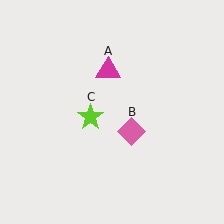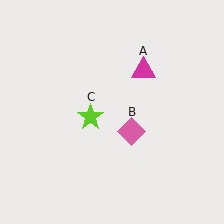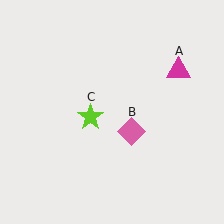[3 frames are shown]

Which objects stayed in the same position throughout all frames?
Pink diamond (object B) and lime star (object C) remained stationary.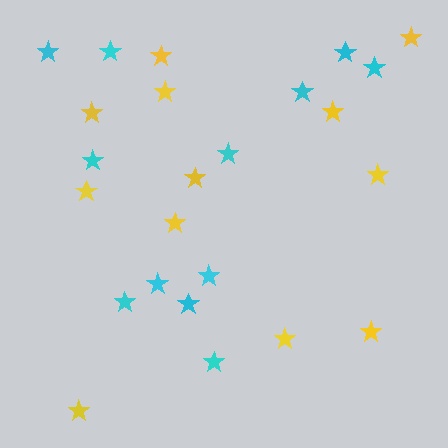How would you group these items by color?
There are 2 groups: one group of cyan stars (12) and one group of yellow stars (12).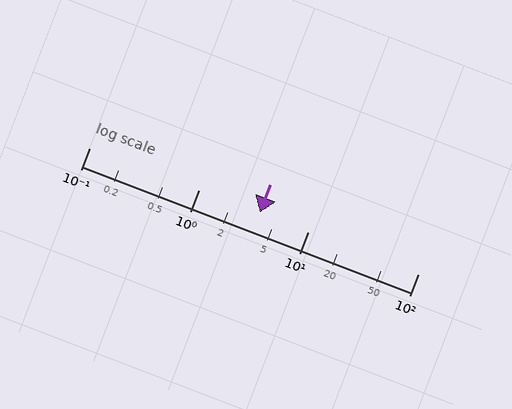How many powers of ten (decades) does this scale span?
The scale spans 3 decades, from 0.1 to 100.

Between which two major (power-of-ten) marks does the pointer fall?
The pointer is between 1 and 10.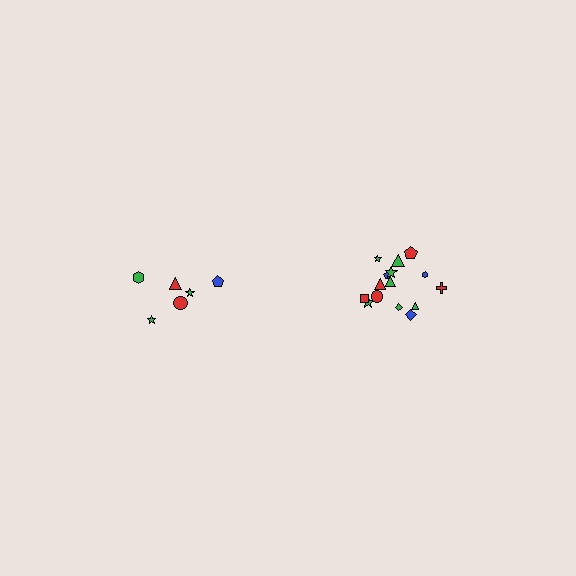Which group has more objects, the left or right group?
The right group.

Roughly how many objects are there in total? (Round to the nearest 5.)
Roughly 20 objects in total.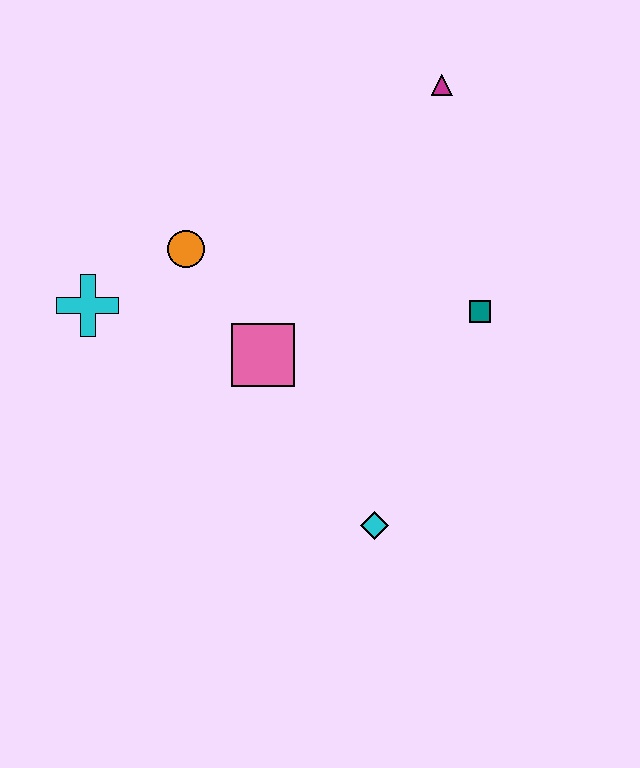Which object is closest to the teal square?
The pink square is closest to the teal square.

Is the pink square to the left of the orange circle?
No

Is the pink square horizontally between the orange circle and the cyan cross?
No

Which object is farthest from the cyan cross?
The magenta triangle is farthest from the cyan cross.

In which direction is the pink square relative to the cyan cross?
The pink square is to the right of the cyan cross.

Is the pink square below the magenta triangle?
Yes